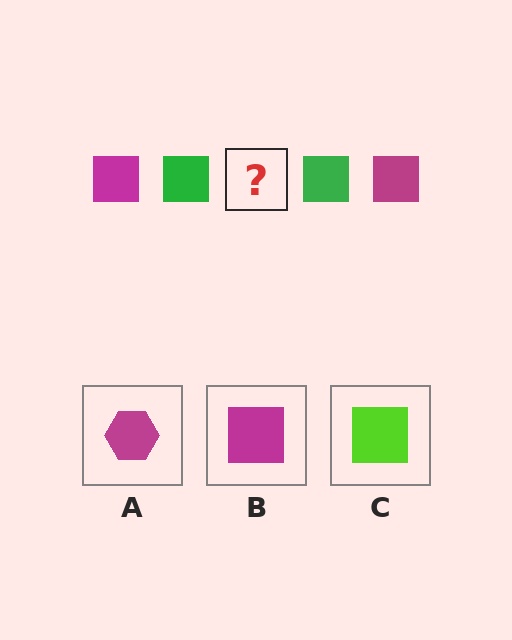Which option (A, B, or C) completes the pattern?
B.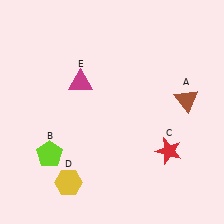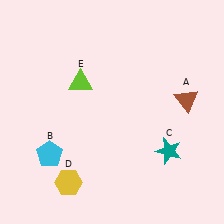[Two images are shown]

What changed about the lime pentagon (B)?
In Image 1, B is lime. In Image 2, it changed to cyan.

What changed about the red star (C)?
In Image 1, C is red. In Image 2, it changed to teal.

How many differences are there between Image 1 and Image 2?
There are 3 differences between the two images.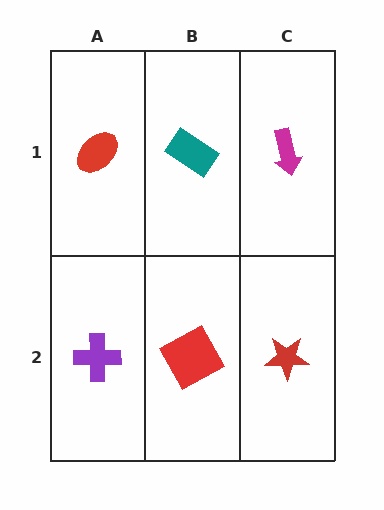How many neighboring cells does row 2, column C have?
2.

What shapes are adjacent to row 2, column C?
A magenta arrow (row 1, column C), a red square (row 2, column B).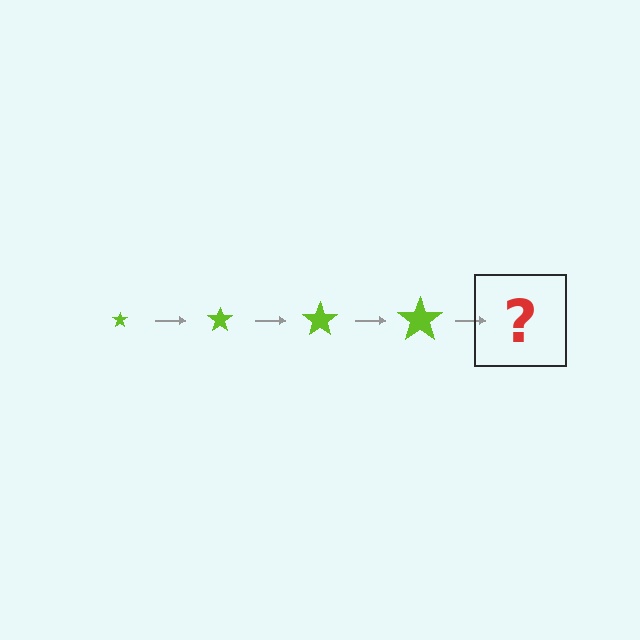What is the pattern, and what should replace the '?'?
The pattern is that the star gets progressively larger each step. The '?' should be a lime star, larger than the previous one.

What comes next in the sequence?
The next element should be a lime star, larger than the previous one.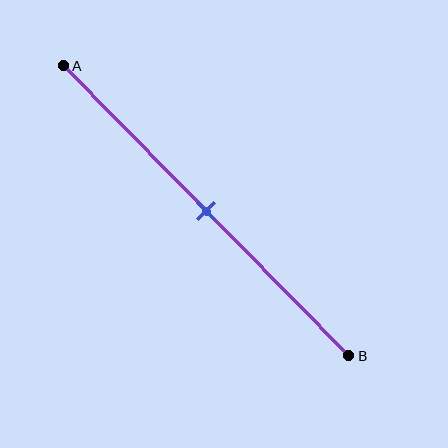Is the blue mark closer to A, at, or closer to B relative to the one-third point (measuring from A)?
The blue mark is closer to point B than the one-third point of segment AB.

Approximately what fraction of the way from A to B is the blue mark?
The blue mark is approximately 50% of the way from A to B.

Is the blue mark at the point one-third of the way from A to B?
No, the mark is at about 50% from A, not at the 33% one-third point.